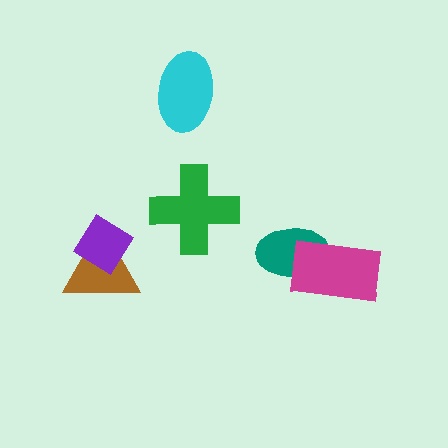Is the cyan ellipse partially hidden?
No, no other shape covers it.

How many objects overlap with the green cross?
0 objects overlap with the green cross.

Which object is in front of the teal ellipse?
The magenta rectangle is in front of the teal ellipse.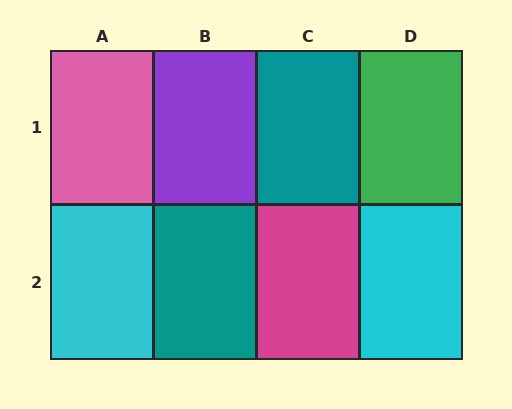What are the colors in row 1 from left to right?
Pink, purple, teal, green.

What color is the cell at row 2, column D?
Cyan.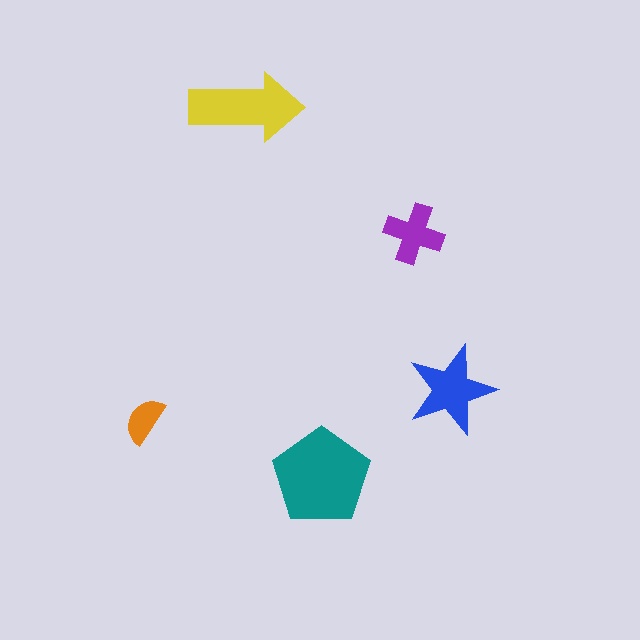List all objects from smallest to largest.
The orange semicircle, the purple cross, the blue star, the yellow arrow, the teal pentagon.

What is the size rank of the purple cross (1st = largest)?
4th.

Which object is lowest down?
The teal pentagon is bottommost.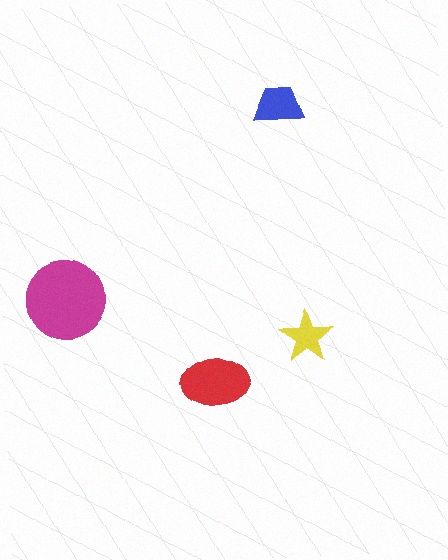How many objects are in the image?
There are 4 objects in the image.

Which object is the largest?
The magenta circle.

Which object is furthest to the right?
The yellow star is rightmost.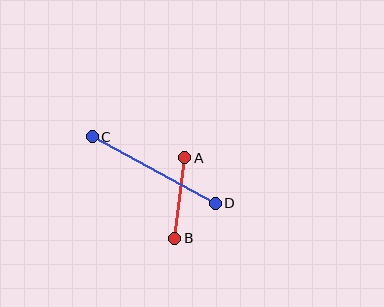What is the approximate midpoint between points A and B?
The midpoint is at approximately (180, 198) pixels.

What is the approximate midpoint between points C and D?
The midpoint is at approximately (154, 170) pixels.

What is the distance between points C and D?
The distance is approximately 140 pixels.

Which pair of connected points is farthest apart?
Points C and D are farthest apart.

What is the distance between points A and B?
The distance is approximately 81 pixels.